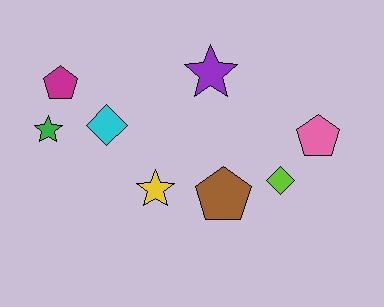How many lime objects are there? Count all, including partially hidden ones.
There is 1 lime object.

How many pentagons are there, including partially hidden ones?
There are 3 pentagons.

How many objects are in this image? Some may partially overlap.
There are 8 objects.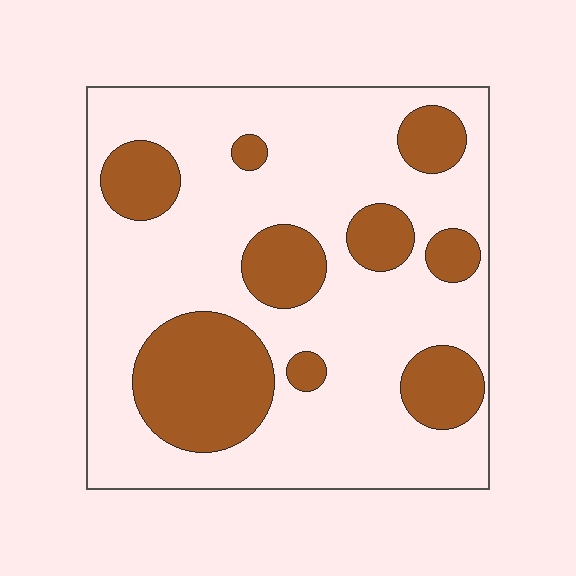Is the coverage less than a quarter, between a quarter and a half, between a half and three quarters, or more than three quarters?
Between a quarter and a half.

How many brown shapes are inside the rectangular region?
9.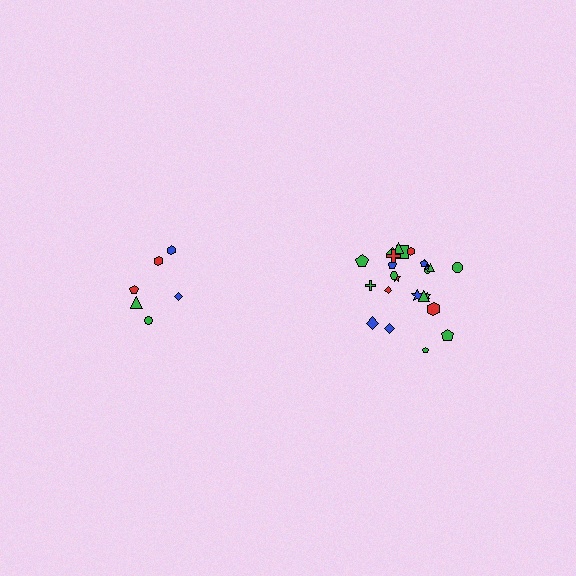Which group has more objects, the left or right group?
The right group.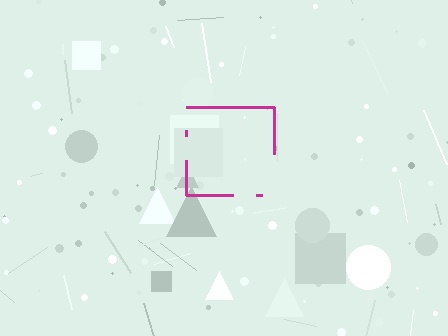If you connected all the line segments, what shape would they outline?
They would outline a square.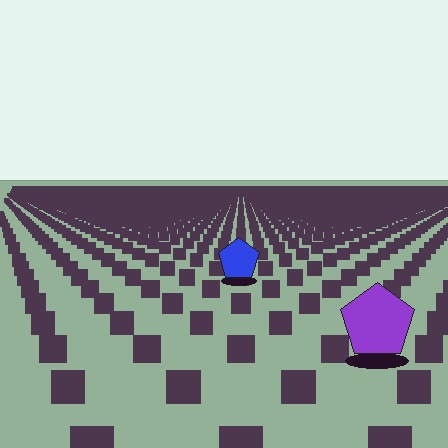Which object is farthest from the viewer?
The blue pentagon is farthest from the viewer. It appears smaller and the ground texture around it is denser.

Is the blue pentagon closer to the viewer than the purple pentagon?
No. The purple pentagon is closer — you can tell from the texture gradient: the ground texture is coarser near it.